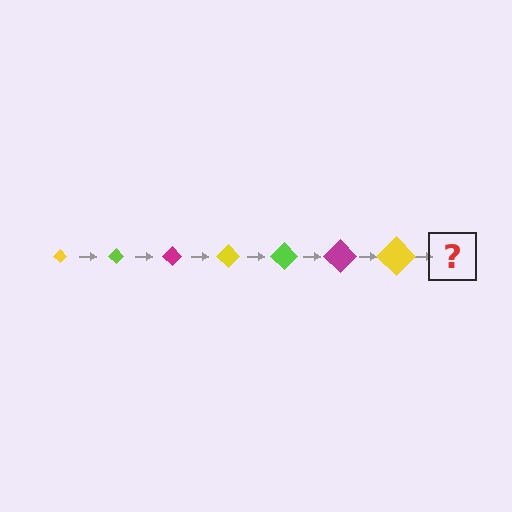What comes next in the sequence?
The next element should be a lime diamond, larger than the previous one.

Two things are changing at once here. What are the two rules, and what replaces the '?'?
The two rules are that the diamond grows larger each step and the color cycles through yellow, lime, and magenta. The '?' should be a lime diamond, larger than the previous one.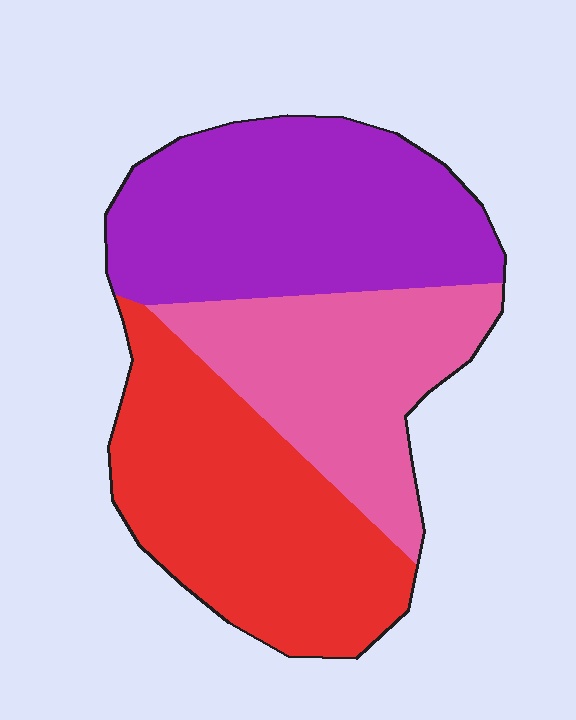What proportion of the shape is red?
Red takes up between a third and a half of the shape.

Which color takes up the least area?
Pink, at roughly 25%.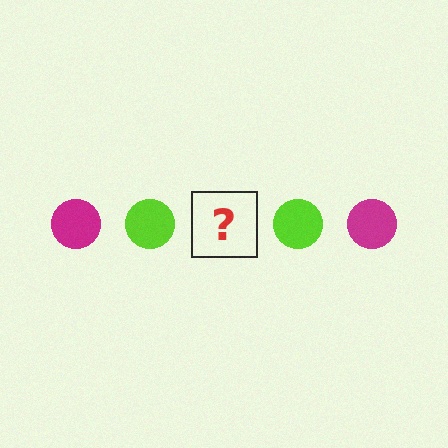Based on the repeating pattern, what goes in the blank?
The blank should be a magenta circle.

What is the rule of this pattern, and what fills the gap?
The rule is that the pattern cycles through magenta, lime circles. The gap should be filled with a magenta circle.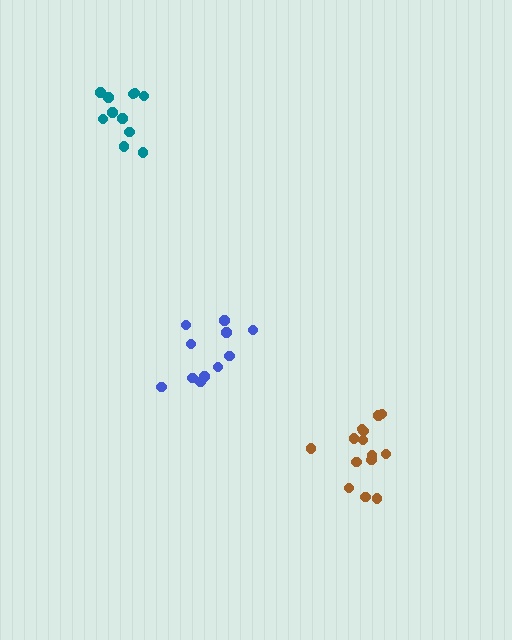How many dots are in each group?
Group 1: 11 dots, Group 2: 11 dots, Group 3: 14 dots (36 total).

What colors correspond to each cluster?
The clusters are colored: teal, blue, brown.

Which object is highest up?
The teal cluster is topmost.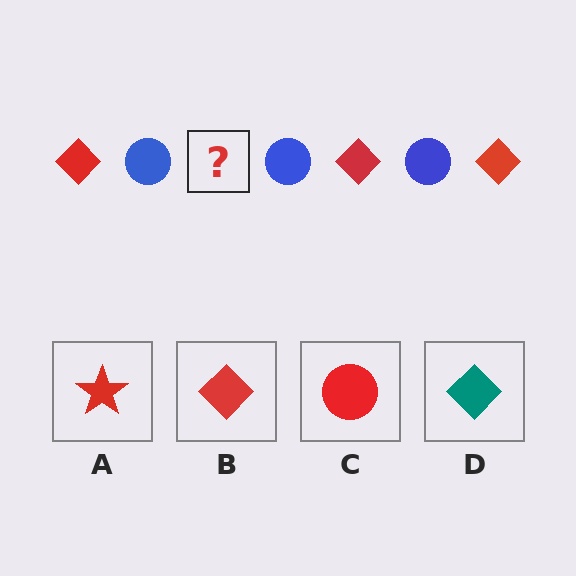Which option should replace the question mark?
Option B.